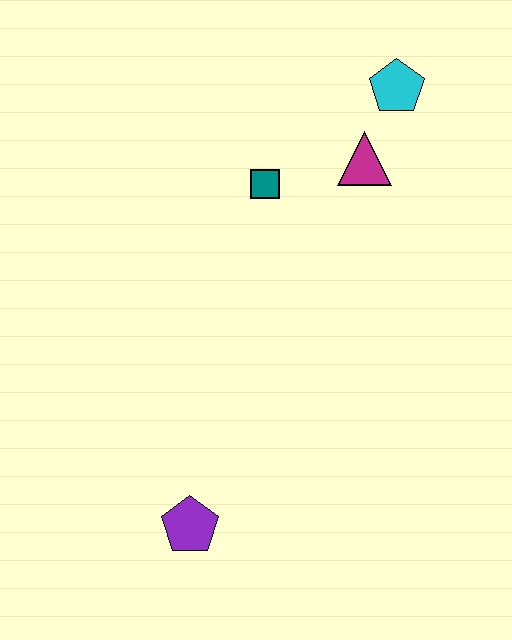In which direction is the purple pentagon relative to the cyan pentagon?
The purple pentagon is below the cyan pentagon.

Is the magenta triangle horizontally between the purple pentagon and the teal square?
No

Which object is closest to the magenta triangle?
The cyan pentagon is closest to the magenta triangle.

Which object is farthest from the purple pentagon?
The cyan pentagon is farthest from the purple pentagon.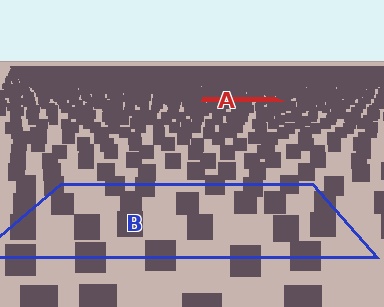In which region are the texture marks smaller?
The texture marks are smaller in region A, because it is farther away.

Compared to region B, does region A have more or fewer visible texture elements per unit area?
Region A has more texture elements per unit area — they are packed more densely because it is farther away.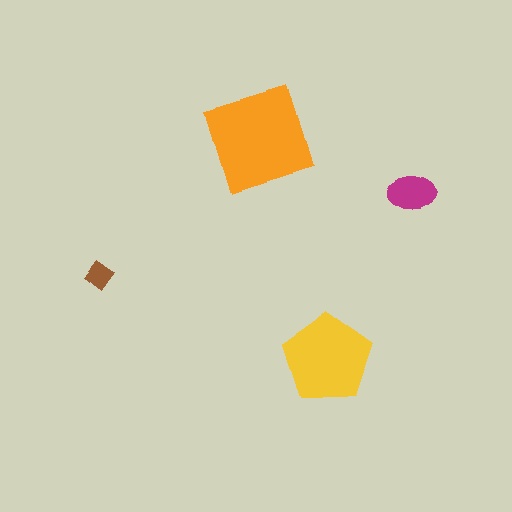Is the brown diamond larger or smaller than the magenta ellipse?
Smaller.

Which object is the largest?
The orange square.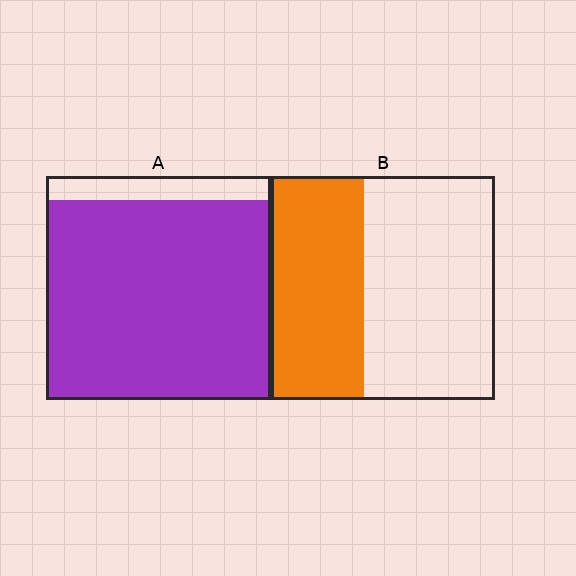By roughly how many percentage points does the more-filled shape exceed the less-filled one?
By roughly 50 percentage points (A over B).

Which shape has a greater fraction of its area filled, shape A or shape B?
Shape A.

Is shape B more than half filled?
No.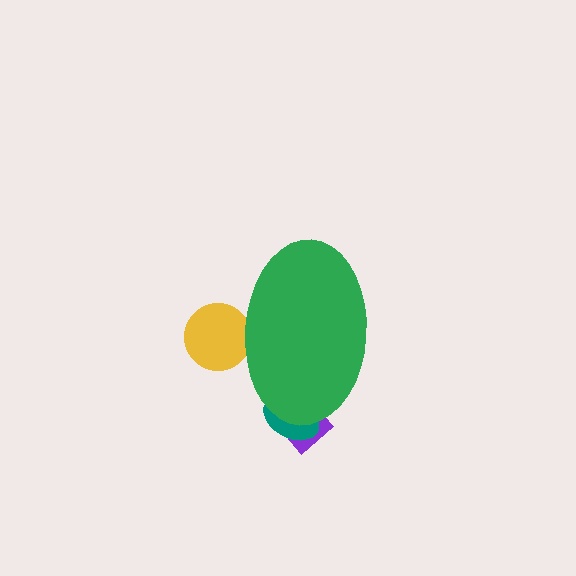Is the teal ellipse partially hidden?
Yes, the teal ellipse is partially hidden behind the green ellipse.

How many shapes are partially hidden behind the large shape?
3 shapes are partially hidden.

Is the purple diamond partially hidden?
Yes, the purple diamond is partially hidden behind the green ellipse.